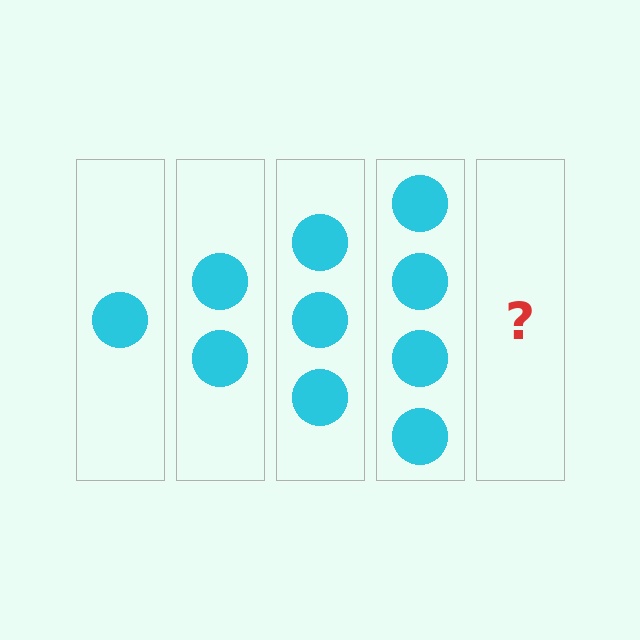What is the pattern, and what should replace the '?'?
The pattern is that each step adds one more circle. The '?' should be 5 circles.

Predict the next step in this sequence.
The next step is 5 circles.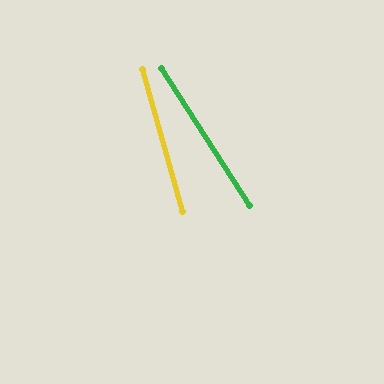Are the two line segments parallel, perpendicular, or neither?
Neither parallel nor perpendicular — they differ by about 18°.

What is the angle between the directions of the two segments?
Approximately 18 degrees.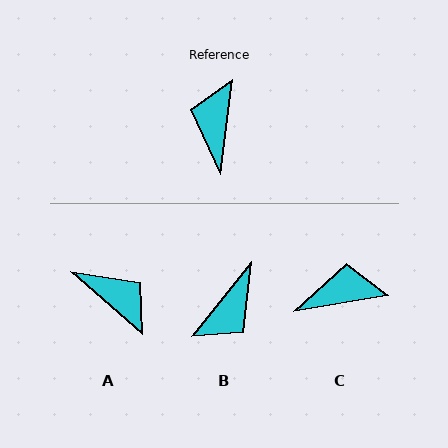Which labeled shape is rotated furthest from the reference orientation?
B, about 148 degrees away.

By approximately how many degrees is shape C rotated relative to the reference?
Approximately 73 degrees clockwise.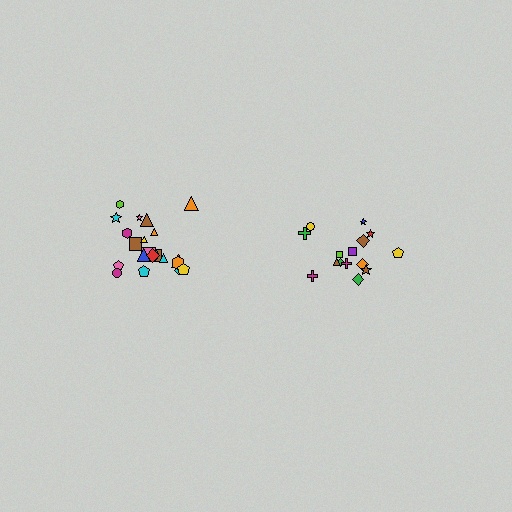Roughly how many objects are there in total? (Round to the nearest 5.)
Roughly 35 objects in total.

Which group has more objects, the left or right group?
The left group.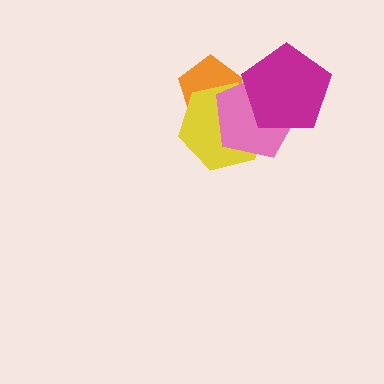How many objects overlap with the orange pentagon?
2 objects overlap with the orange pentagon.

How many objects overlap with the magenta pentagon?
2 objects overlap with the magenta pentagon.